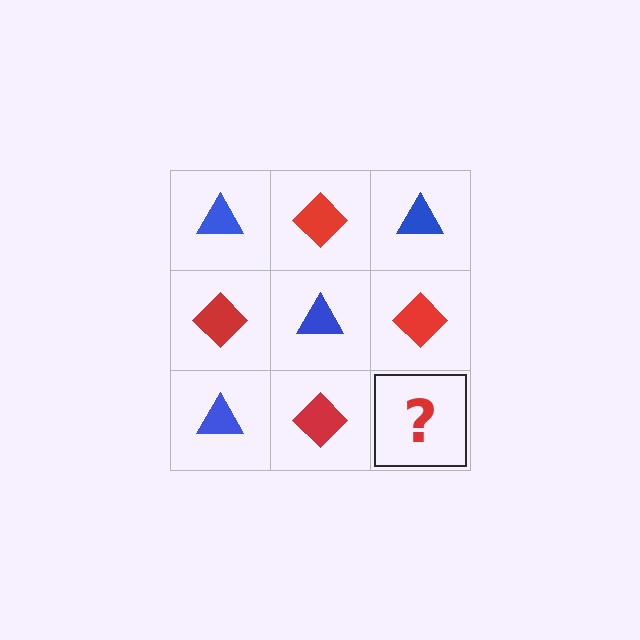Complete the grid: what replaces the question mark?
The question mark should be replaced with a blue triangle.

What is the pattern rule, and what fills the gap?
The rule is that it alternates blue triangle and red diamond in a checkerboard pattern. The gap should be filled with a blue triangle.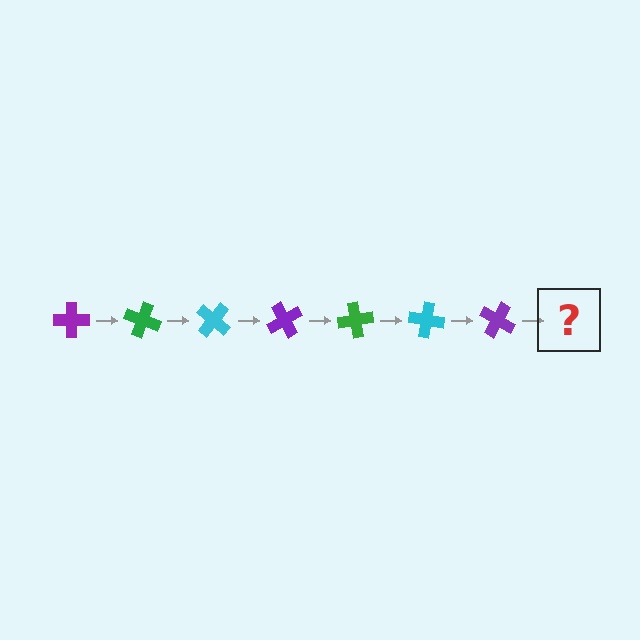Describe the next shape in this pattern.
It should be a green cross, rotated 140 degrees from the start.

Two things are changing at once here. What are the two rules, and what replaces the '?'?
The two rules are that it rotates 20 degrees each step and the color cycles through purple, green, and cyan. The '?' should be a green cross, rotated 140 degrees from the start.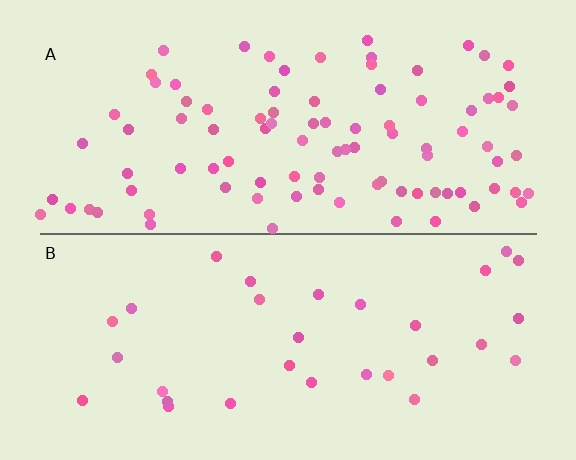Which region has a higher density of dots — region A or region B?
A (the top).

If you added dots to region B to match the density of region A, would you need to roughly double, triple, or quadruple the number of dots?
Approximately triple.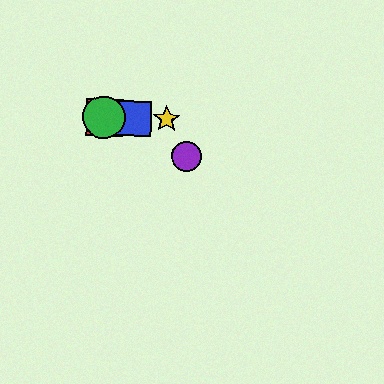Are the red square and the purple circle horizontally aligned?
No, the red square is at y≈118 and the purple circle is at y≈156.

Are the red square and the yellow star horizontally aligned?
Yes, both are at y≈118.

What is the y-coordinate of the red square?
The red square is at y≈118.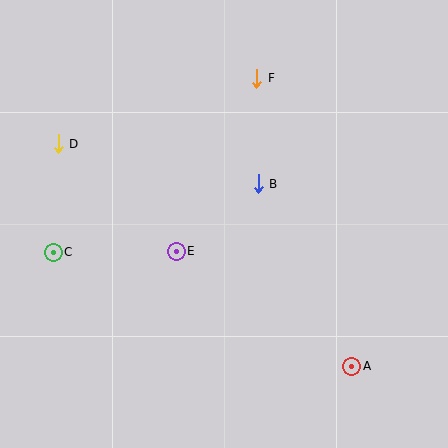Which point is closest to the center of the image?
Point B at (258, 184) is closest to the center.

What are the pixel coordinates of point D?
Point D is at (58, 144).